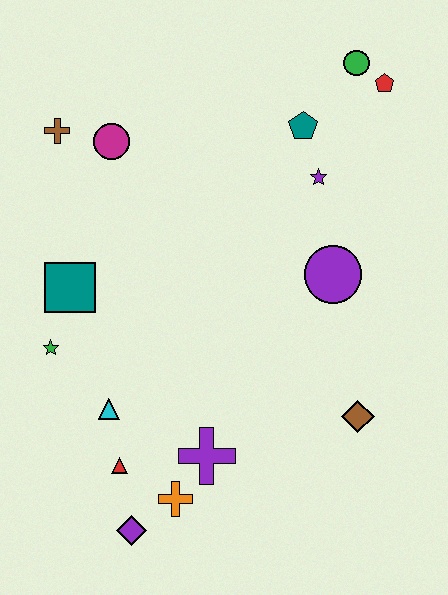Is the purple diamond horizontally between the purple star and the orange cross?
No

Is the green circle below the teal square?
No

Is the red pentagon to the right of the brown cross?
Yes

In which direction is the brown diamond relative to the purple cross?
The brown diamond is to the right of the purple cross.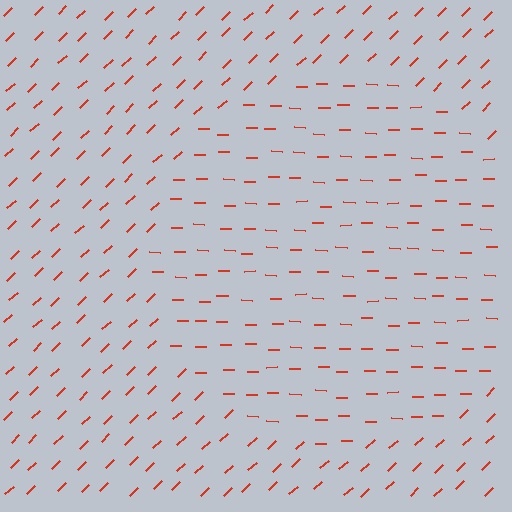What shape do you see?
I see a circle.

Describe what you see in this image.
The image is filled with small red line segments. A circle region in the image has lines oriented differently from the surrounding lines, creating a visible texture boundary.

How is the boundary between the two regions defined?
The boundary is defined purely by a change in line orientation (approximately 45 degrees difference). All lines are the same color and thickness.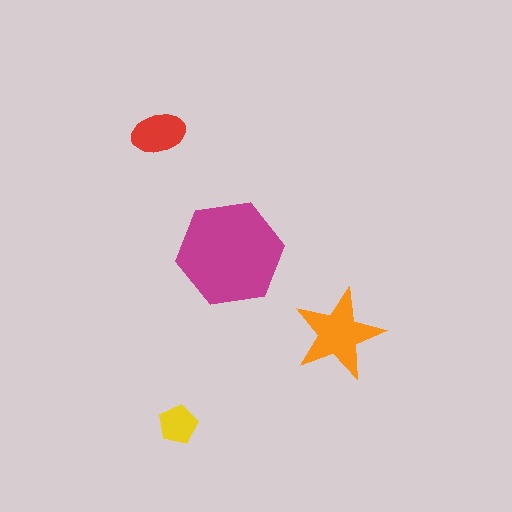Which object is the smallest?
The yellow pentagon.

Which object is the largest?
The magenta hexagon.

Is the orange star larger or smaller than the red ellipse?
Larger.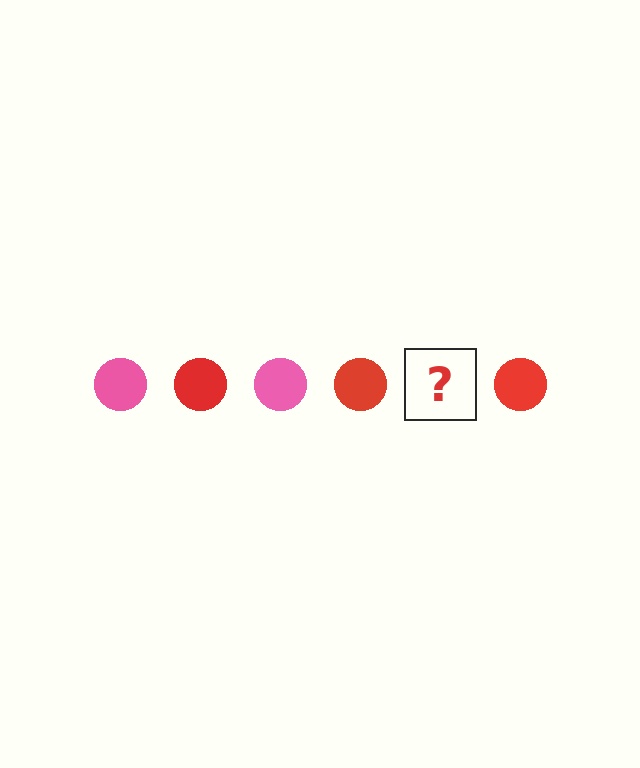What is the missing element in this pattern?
The missing element is a pink circle.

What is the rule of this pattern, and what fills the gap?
The rule is that the pattern cycles through pink, red circles. The gap should be filled with a pink circle.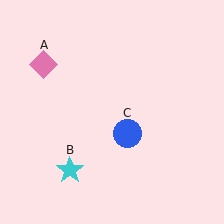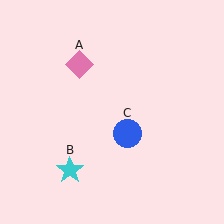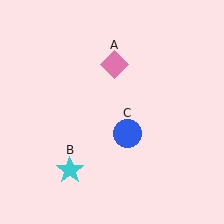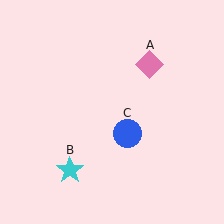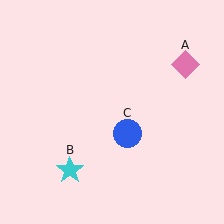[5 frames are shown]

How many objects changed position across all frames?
1 object changed position: pink diamond (object A).